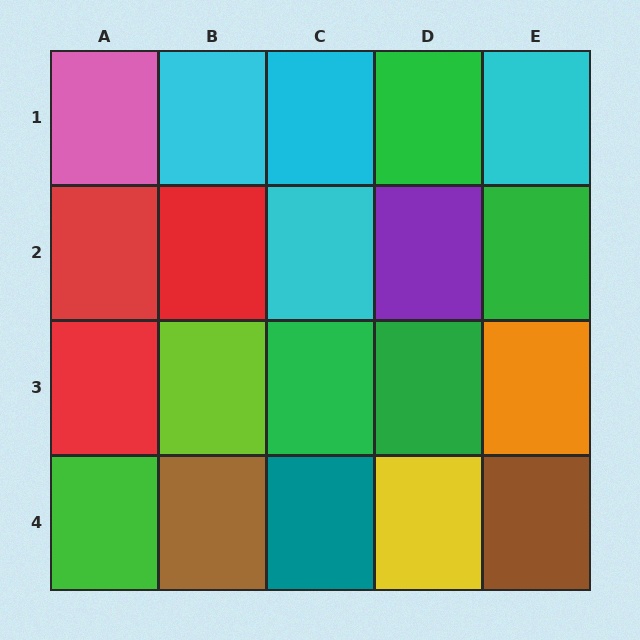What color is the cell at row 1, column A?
Pink.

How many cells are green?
5 cells are green.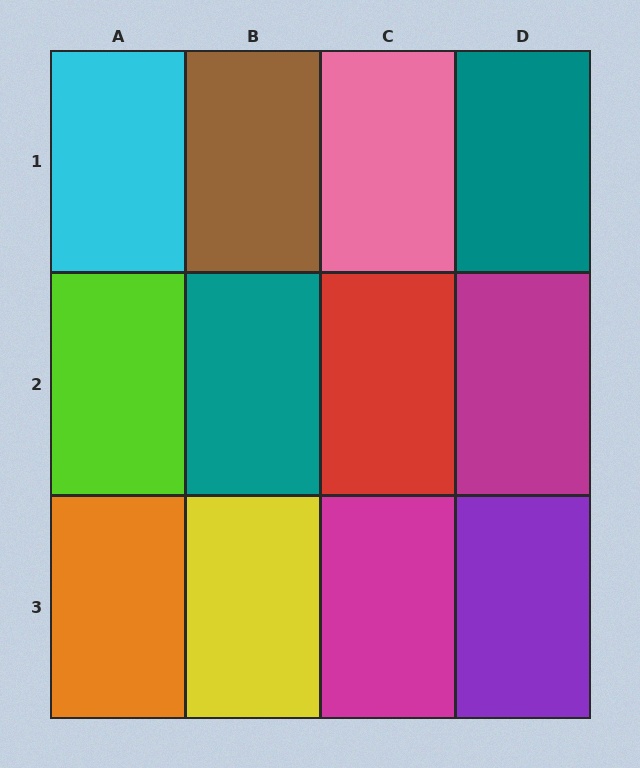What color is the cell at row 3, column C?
Magenta.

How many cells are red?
1 cell is red.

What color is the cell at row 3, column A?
Orange.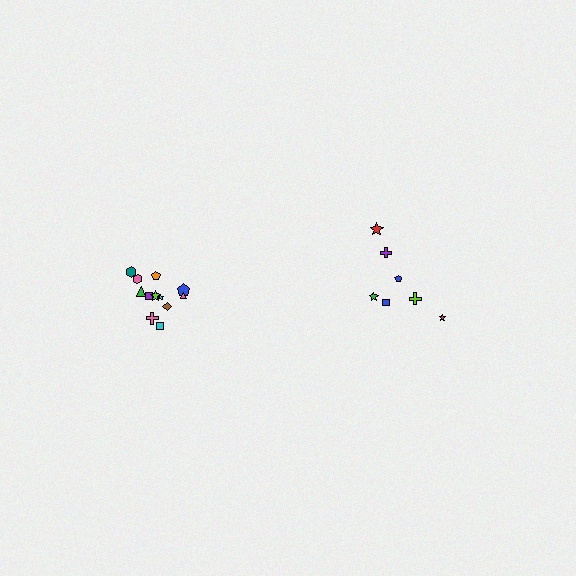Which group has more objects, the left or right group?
The left group.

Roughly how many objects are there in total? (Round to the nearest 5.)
Roughly 20 objects in total.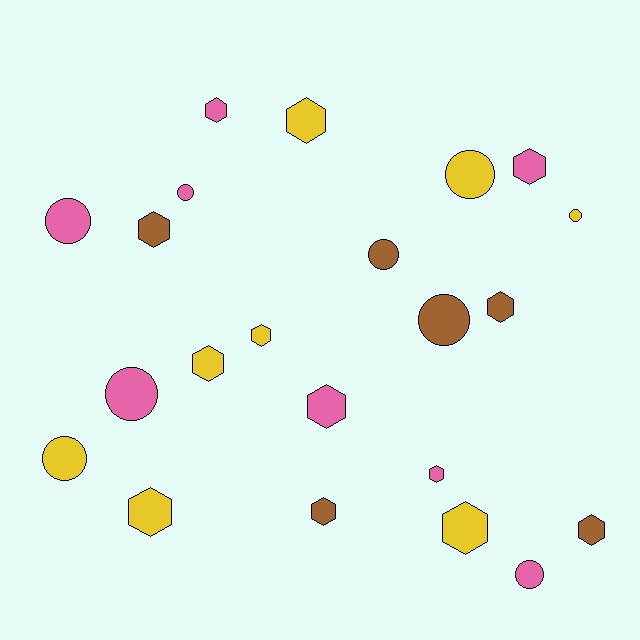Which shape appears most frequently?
Hexagon, with 13 objects.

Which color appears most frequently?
Pink, with 8 objects.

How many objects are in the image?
There are 22 objects.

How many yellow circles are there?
There are 3 yellow circles.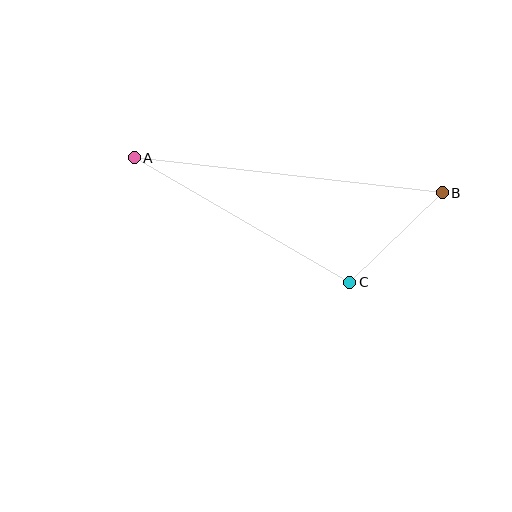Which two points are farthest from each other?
Points A and B are farthest from each other.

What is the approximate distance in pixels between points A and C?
The distance between A and C is approximately 249 pixels.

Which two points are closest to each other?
Points B and C are closest to each other.